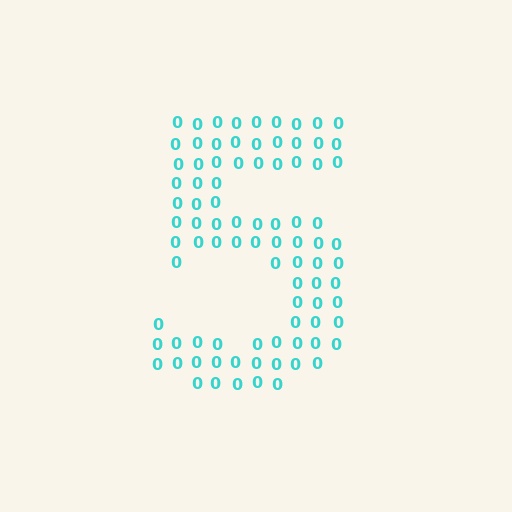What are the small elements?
The small elements are digit 0's.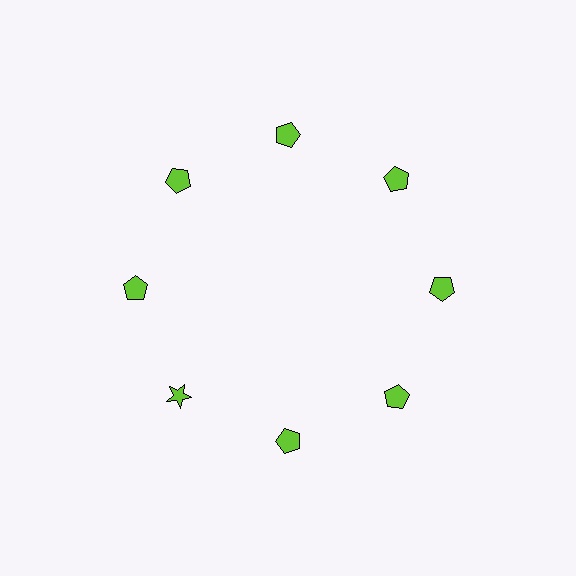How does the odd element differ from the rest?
It has a different shape: star instead of pentagon.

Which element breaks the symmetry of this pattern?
The lime star at roughly the 8 o'clock position breaks the symmetry. All other shapes are lime pentagons.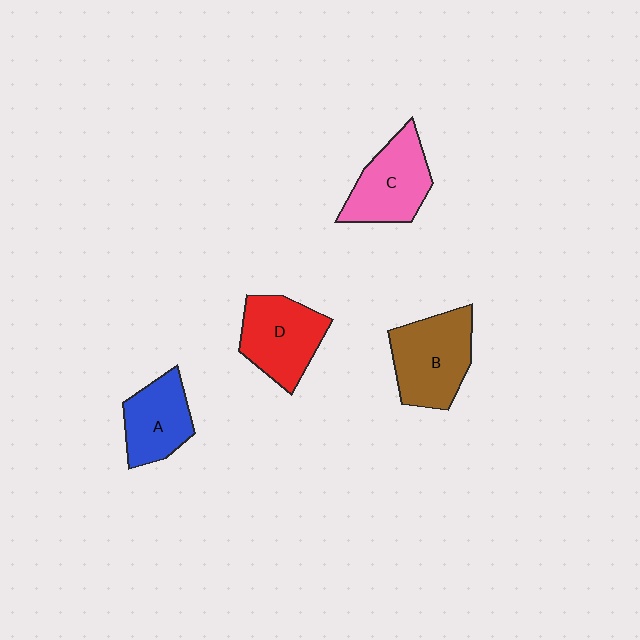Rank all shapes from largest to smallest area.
From largest to smallest: B (brown), D (red), C (pink), A (blue).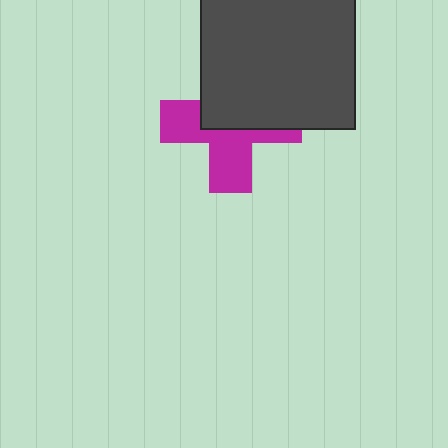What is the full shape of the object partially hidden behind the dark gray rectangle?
The partially hidden object is a magenta cross.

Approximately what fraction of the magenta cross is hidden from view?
Roughly 49% of the magenta cross is hidden behind the dark gray rectangle.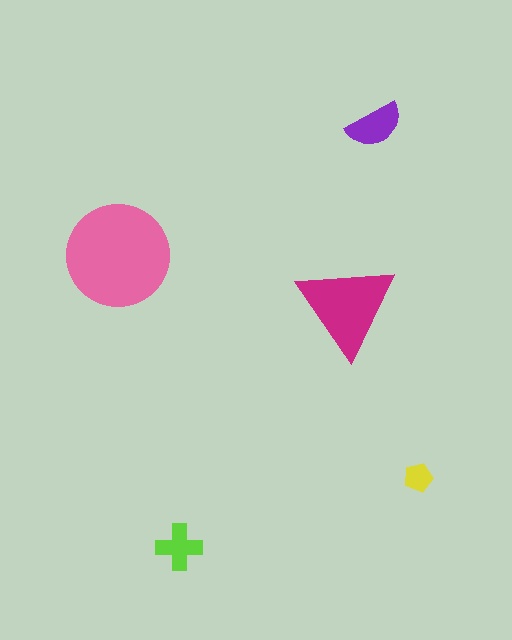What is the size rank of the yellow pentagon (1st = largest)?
5th.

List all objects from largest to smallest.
The pink circle, the magenta triangle, the purple semicircle, the lime cross, the yellow pentagon.